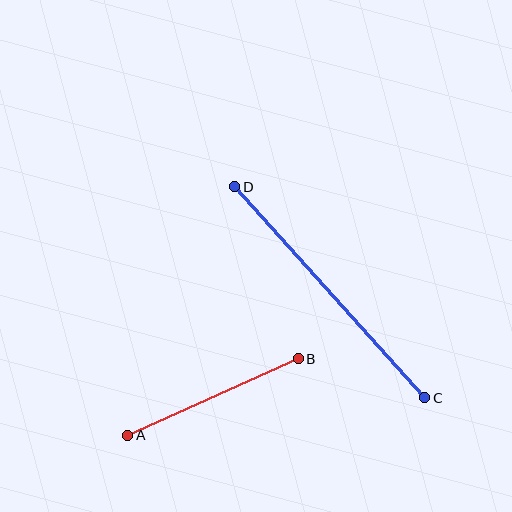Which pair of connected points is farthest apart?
Points C and D are farthest apart.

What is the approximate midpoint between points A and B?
The midpoint is at approximately (213, 397) pixels.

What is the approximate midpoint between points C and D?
The midpoint is at approximately (330, 292) pixels.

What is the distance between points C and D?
The distance is approximately 284 pixels.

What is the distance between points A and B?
The distance is approximately 187 pixels.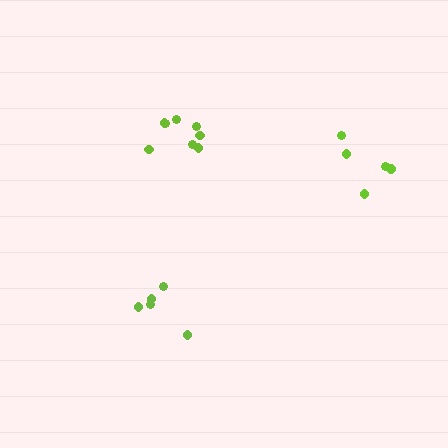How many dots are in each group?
Group 1: 8 dots, Group 2: 5 dots, Group 3: 5 dots (18 total).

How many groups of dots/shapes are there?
There are 3 groups.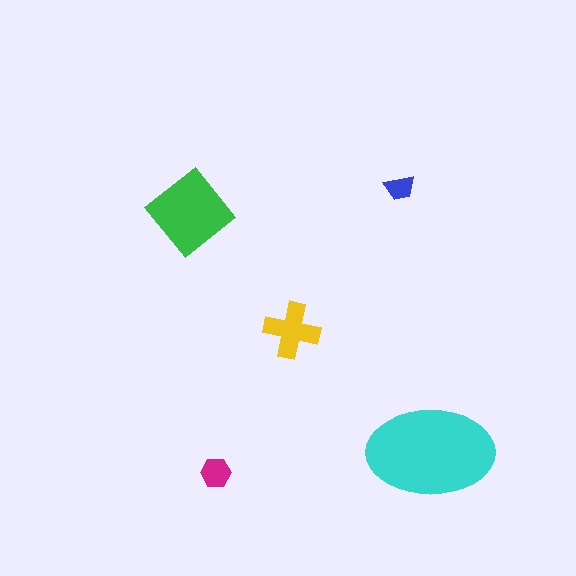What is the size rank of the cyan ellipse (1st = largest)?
1st.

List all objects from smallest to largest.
The blue trapezoid, the magenta hexagon, the yellow cross, the green diamond, the cyan ellipse.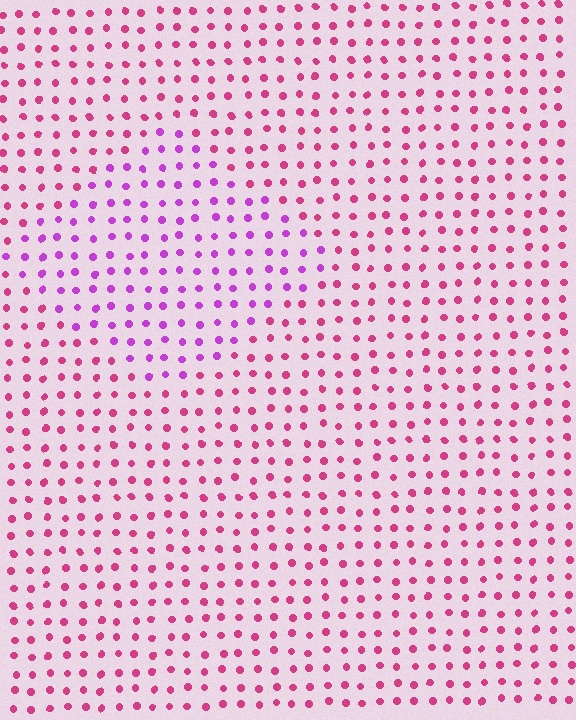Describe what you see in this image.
The image is filled with small magenta elements in a uniform arrangement. A diamond-shaped region is visible where the elements are tinted to a slightly different hue, forming a subtle color boundary.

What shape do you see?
I see a diamond.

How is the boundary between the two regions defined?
The boundary is defined purely by a slight shift in hue (about 37 degrees). Spacing, size, and orientation are identical on both sides.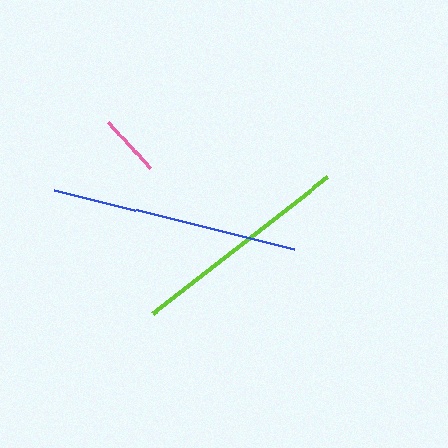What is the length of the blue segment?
The blue segment is approximately 248 pixels long.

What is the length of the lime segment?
The lime segment is approximately 222 pixels long.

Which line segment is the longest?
The blue line is the longest at approximately 248 pixels.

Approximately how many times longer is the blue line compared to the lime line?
The blue line is approximately 1.1 times the length of the lime line.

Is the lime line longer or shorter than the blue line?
The blue line is longer than the lime line.